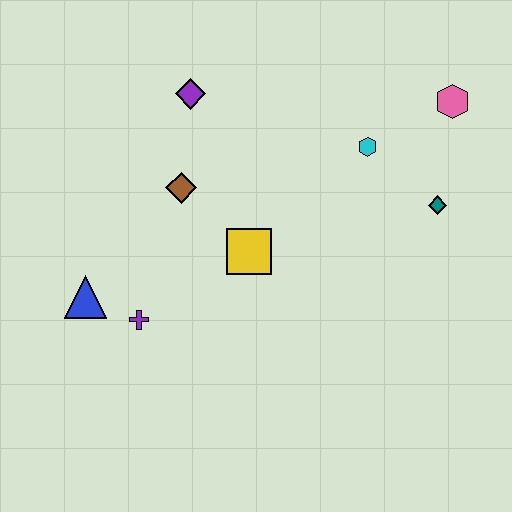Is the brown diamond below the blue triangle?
No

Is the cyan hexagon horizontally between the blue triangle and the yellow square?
No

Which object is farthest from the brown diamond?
The pink hexagon is farthest from the brown diamond.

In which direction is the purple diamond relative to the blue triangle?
The purple diamond is above the blue triangle.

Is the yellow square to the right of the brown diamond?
Yes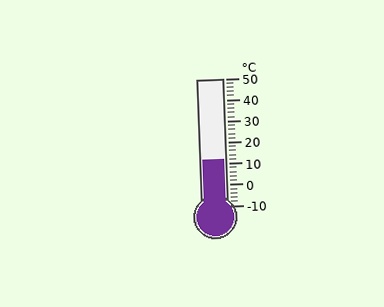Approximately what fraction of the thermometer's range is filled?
The thermometer is filled to approximately 35% of its range.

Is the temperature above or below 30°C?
The temperature is below 30°C.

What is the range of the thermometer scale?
The thermometer scale ranges from -10°C to 50°C.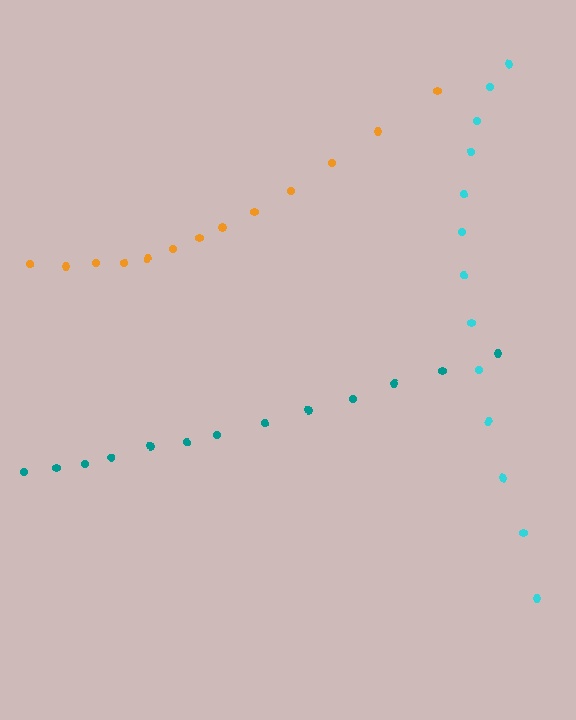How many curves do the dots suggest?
There are 3 distinct paths.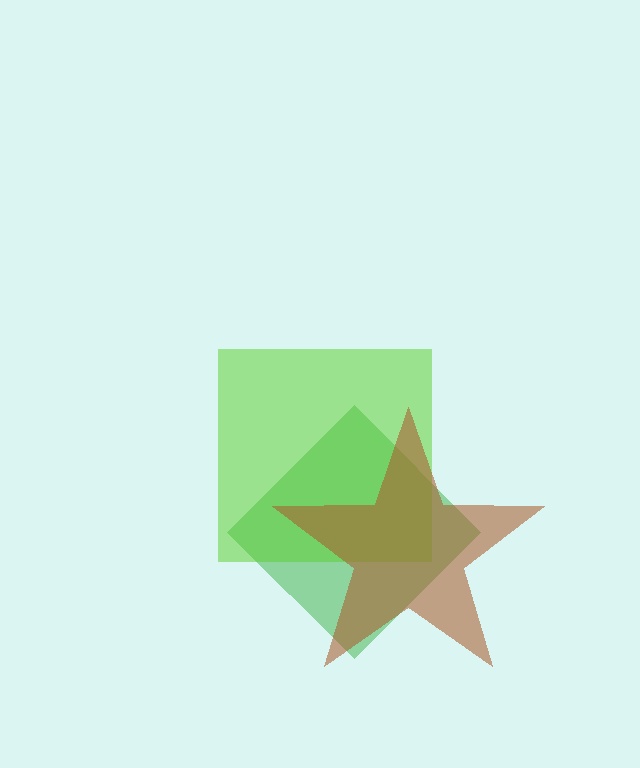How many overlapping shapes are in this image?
There are 3 overlapping shapes in the image.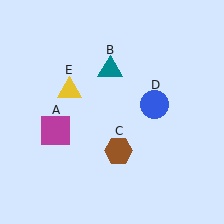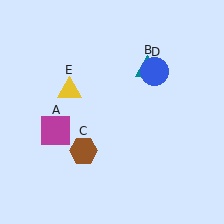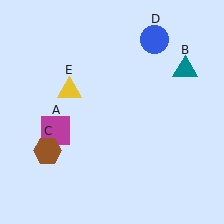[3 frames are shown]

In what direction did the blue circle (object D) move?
The blue circle (object D) moved up.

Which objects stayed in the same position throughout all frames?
Magenta square (object A) and yellow triangle (object E) remained stationary.